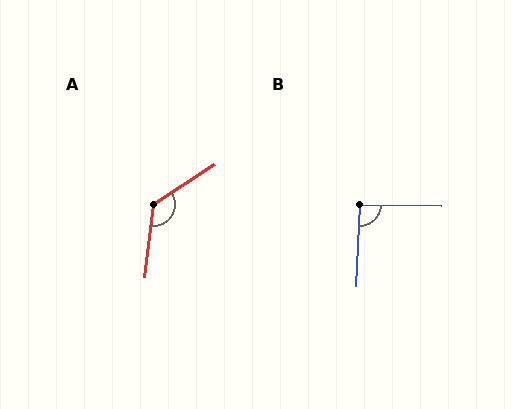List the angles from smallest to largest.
B (92°), A (130°).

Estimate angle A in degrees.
Approximately 130 degrees.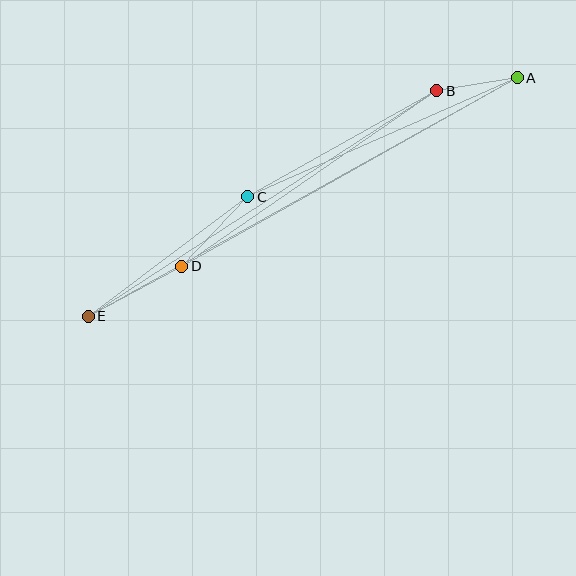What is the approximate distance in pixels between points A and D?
The distance between A and D is approximately 385 pixels.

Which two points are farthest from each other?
Points A and E are farthest from each other.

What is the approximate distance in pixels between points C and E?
The distance between C and E is approximately 199 pixels.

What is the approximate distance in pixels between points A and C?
The distance between A and C is approximately 295 pixels.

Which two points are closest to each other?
Points A and B are closest to each other.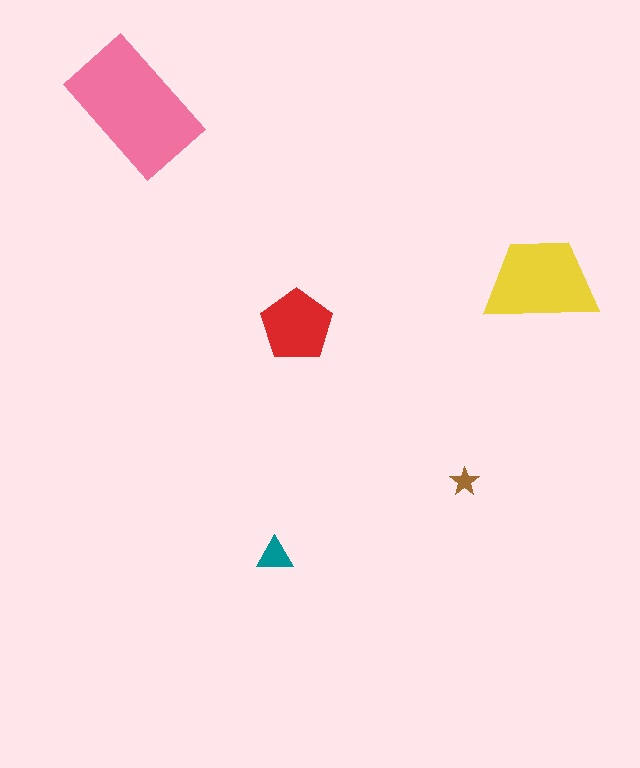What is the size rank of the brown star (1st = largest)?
5th.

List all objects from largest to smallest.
The pink rectangle, the yellow trapezoid, the red pentagon, the teal triangle, the brown star.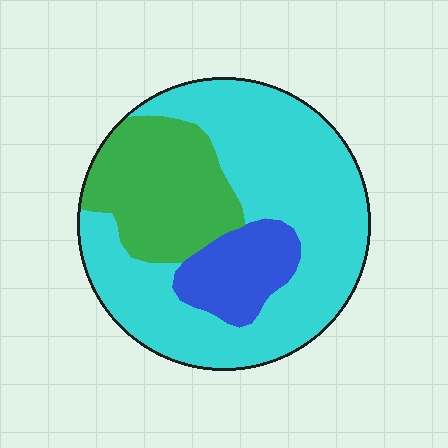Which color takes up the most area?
Cyan, at roughly 60%.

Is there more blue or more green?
Green.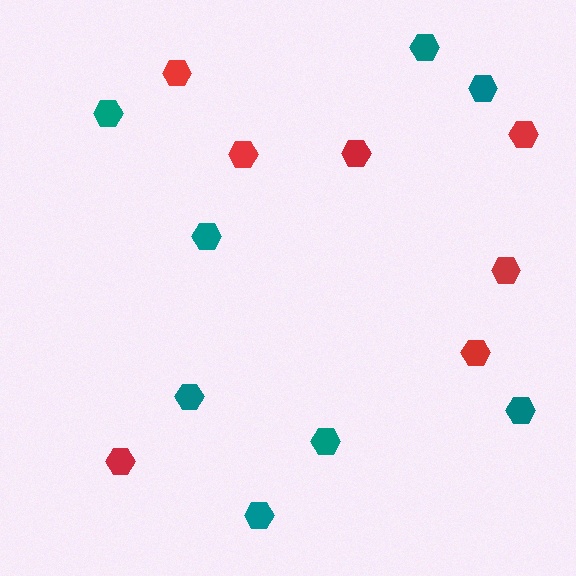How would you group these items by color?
There are 2 groups: one group of red hexagons (7) and one group of teal hexagons (8).